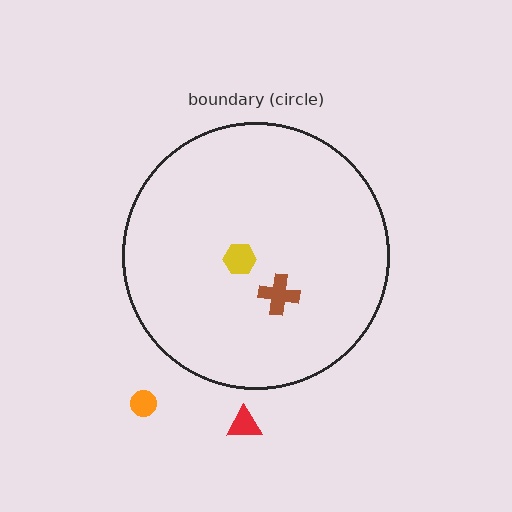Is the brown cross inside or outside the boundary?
Inside.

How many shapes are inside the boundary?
2 inside, 2 outside.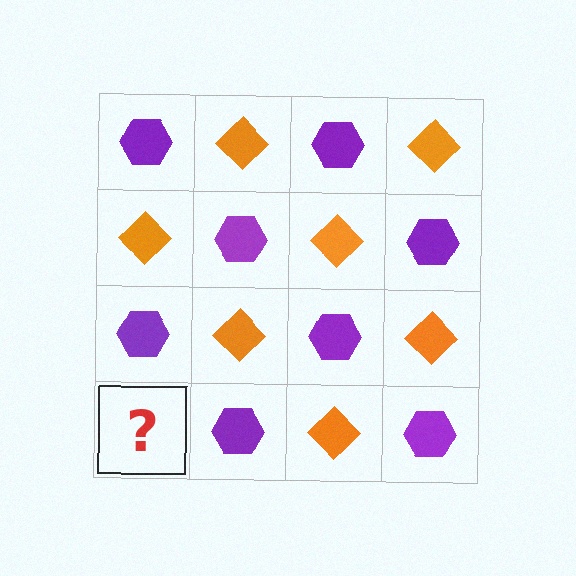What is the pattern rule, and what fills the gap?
The rule is that it alternates purple hexagon and orange diamond in a checkerboard pattern. The gap should be filled with an orange diamond.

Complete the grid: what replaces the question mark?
The question mark should be replaced with an orange diamond.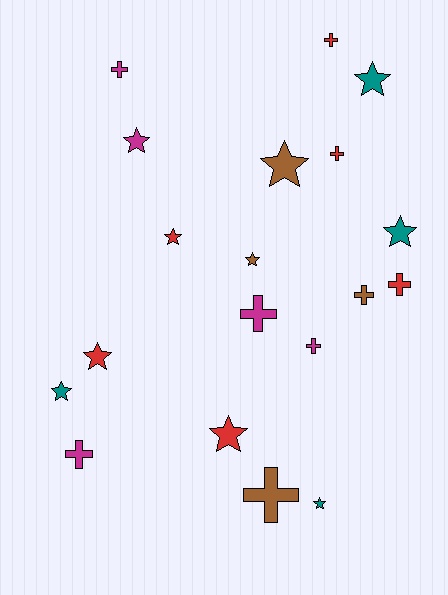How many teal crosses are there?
There are no teal crosses.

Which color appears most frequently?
Red, with 6 objects.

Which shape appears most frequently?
Star, with 10 objects.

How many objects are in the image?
There are 19 objects.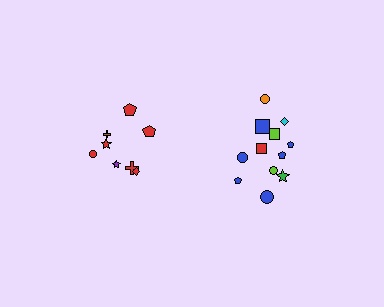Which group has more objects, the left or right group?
The right group.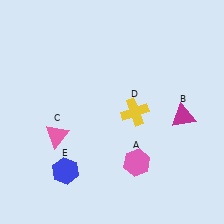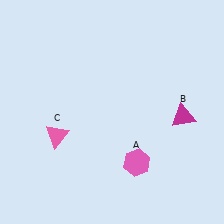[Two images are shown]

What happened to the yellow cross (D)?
The yellow cross (D) was removed in Image 2. It was in the top-right area of Image 1.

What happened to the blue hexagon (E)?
The blue hexagon (E) was removed in Image 2. It was in the bottom-left area of Image 1.